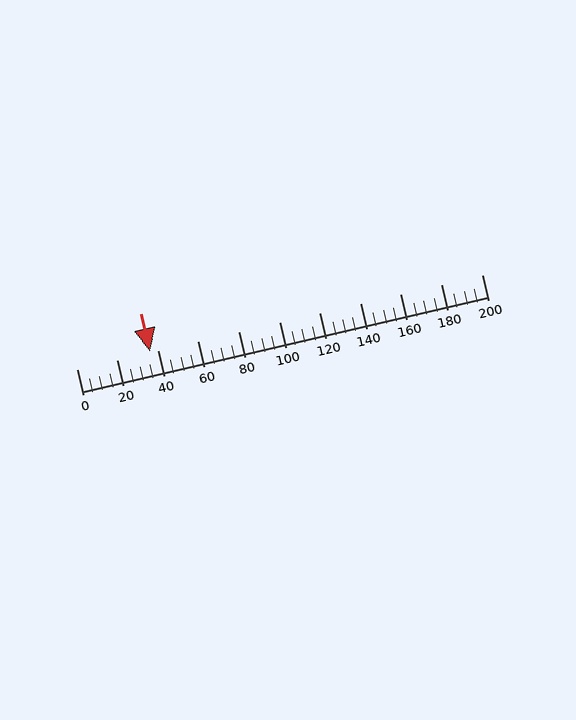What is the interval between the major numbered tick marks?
The major tick marks are spaced 20 units apart.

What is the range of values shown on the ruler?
The ruler shows values from 0 to 200.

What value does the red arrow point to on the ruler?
The red arrow points to approximately 36.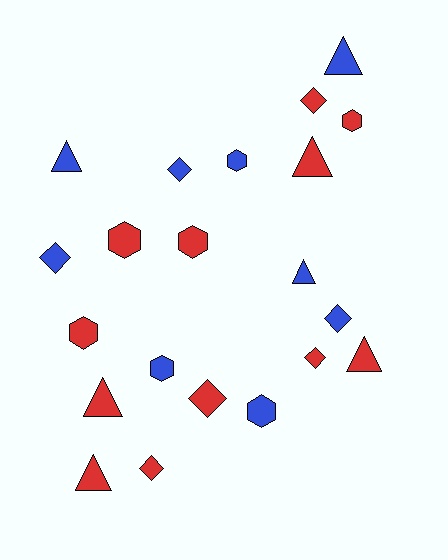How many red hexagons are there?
There are 4 red hexagons.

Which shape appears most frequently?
Hexagon, with 7 objects.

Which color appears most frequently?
Red, with 12 objects.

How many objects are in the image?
There are 21 objects.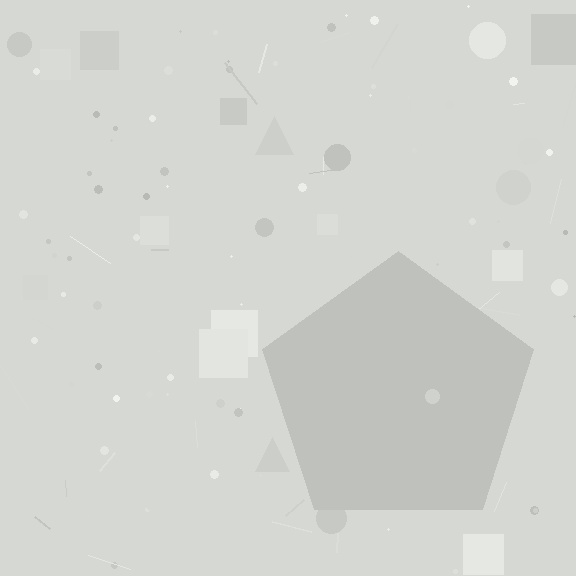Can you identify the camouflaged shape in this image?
The camouflaged shape is a pentagon.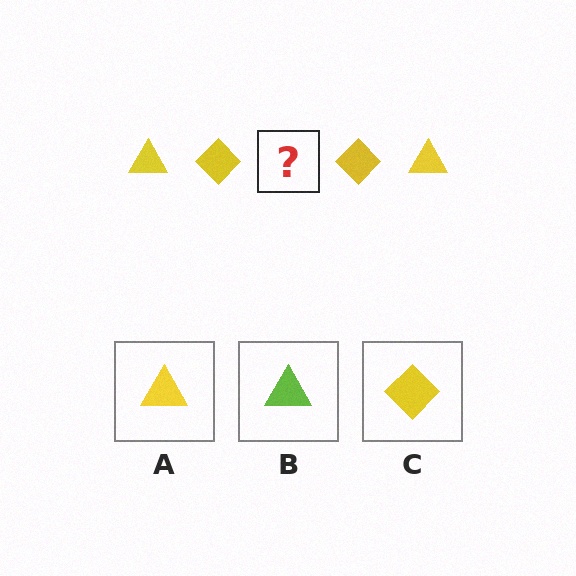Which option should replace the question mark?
Option A.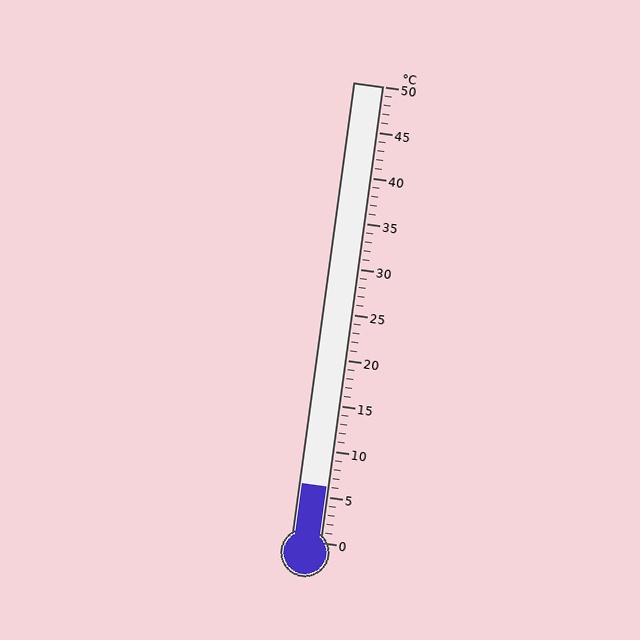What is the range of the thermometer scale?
The thermometer scale ranges from 0°C to 50°C.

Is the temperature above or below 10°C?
The temperature is below 10°C.